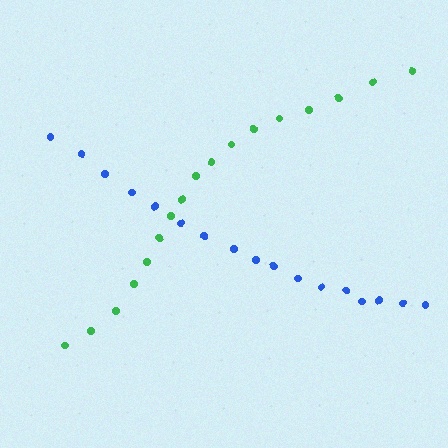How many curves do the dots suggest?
There are 2 distinct paths.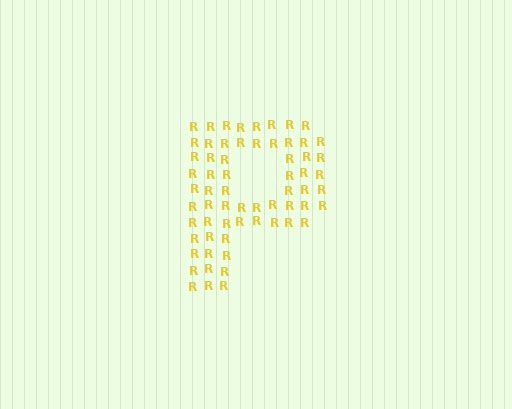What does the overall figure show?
The overall figure shows the letter P.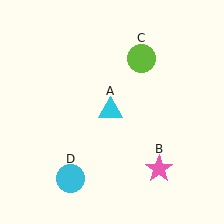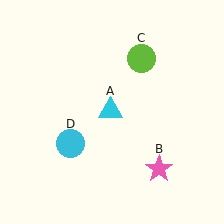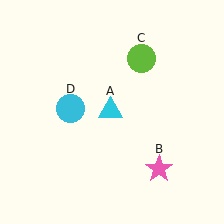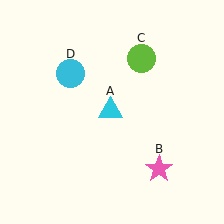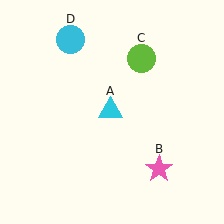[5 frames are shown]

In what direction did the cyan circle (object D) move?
The cyan circle (object D) moved up.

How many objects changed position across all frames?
1 object changed position: cyan circle (object D).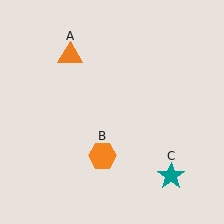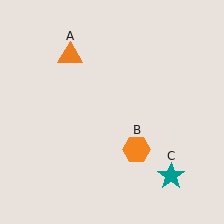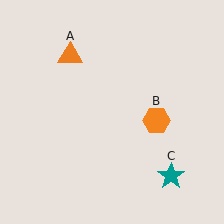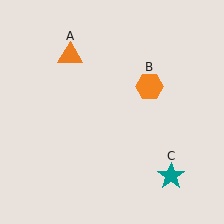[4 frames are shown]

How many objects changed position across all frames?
1 object changed position: orange hexagon (object B).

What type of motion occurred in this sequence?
The orange hexagon (object B) rotated counterclockwise around the center of the scene.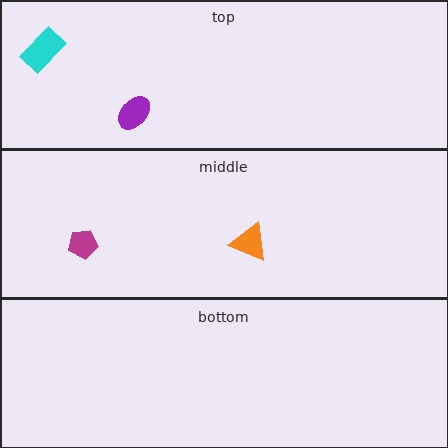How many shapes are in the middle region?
2.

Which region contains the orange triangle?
The middle region.